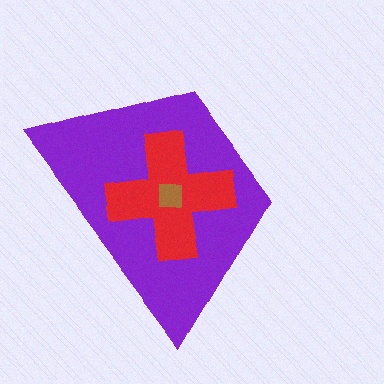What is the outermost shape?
The purple trapezoid.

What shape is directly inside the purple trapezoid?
The red cross.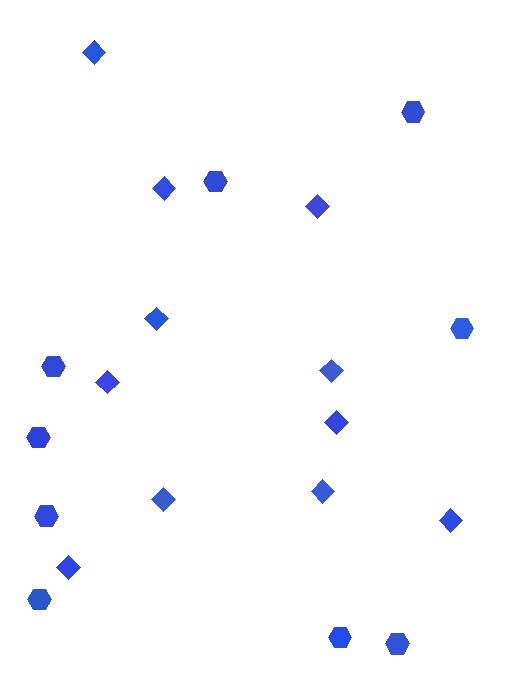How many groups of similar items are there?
There are 2 groups: one group of diamonds (11) and one group of hexagons (9).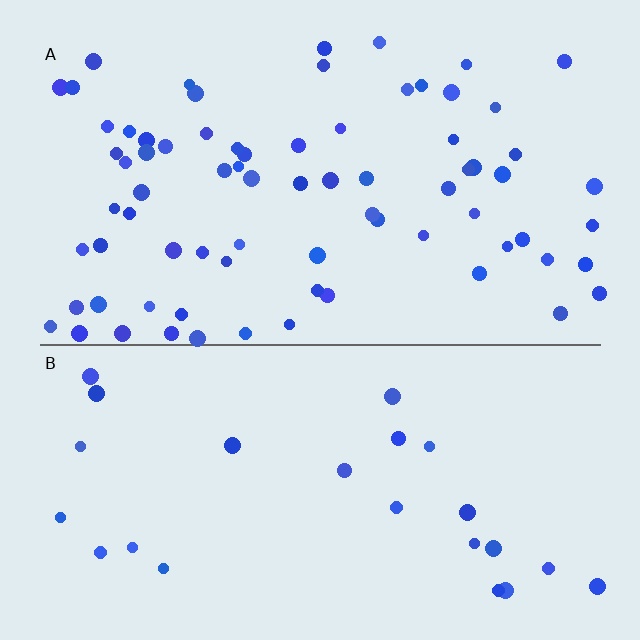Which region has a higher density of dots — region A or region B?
A (the top).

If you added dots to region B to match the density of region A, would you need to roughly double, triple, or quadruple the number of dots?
Approximately triple.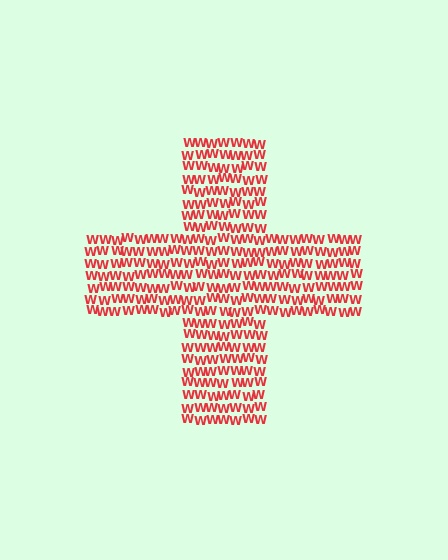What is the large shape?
The large shape is a cross.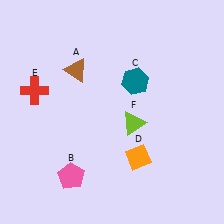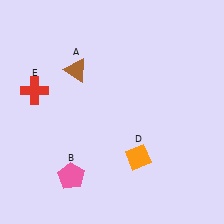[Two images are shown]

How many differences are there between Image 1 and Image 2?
There are 2 differences between the two images.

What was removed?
The teal hexagon (C), the lime triangle (F) were removed in Image 2.